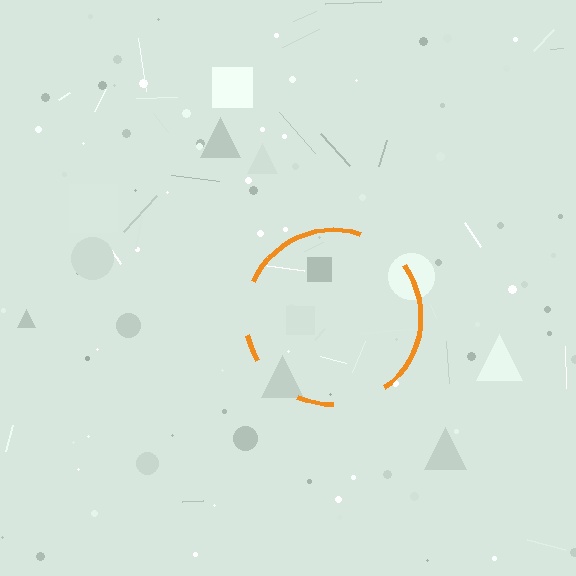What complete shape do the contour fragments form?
The contour fragments form a circle.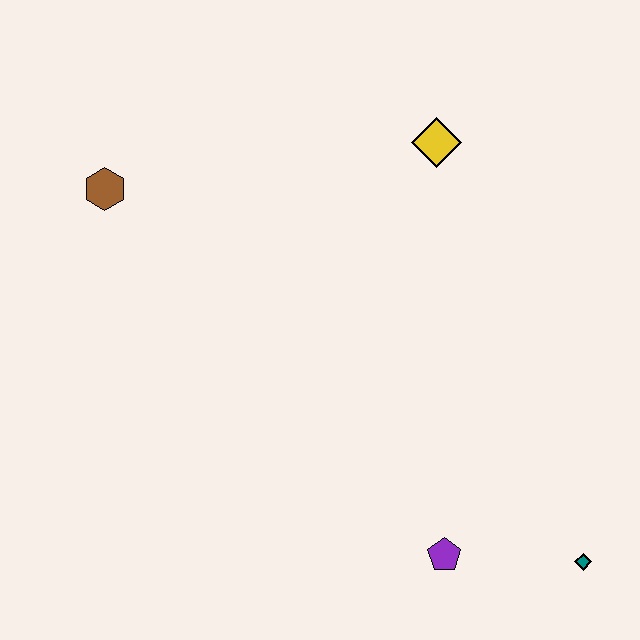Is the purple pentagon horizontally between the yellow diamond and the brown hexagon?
No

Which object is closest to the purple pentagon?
The teal diamond is closest to the purple pentagon.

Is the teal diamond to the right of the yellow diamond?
Yes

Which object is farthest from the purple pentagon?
The brown hexagon is farthest from the purple pentagon.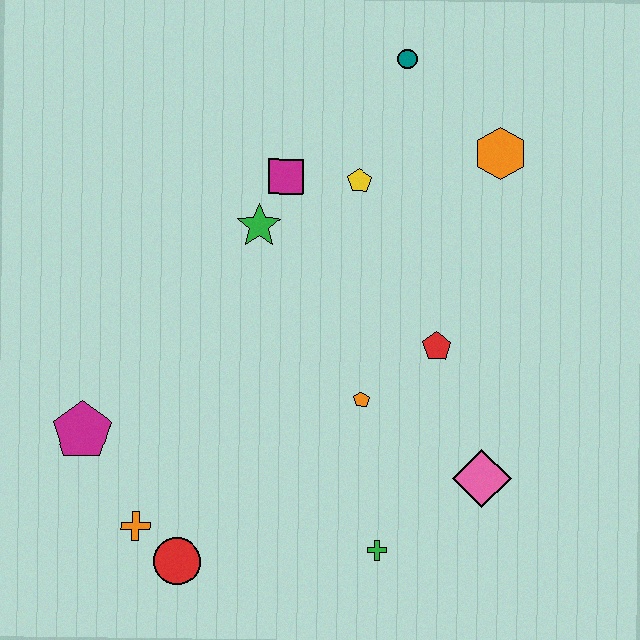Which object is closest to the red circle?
The orange cross is closest to the red circle.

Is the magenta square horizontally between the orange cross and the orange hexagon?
Yes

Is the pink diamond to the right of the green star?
Yes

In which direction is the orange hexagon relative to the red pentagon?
The orange hexagon is above the red pentagon.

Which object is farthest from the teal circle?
The red circle is farthest from the teal circle.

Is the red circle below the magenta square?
Yes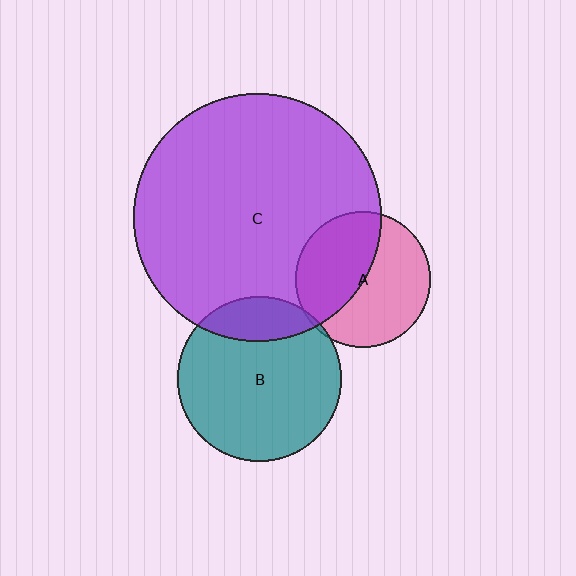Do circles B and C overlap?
Yes.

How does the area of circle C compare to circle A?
Approximately 3.4 times.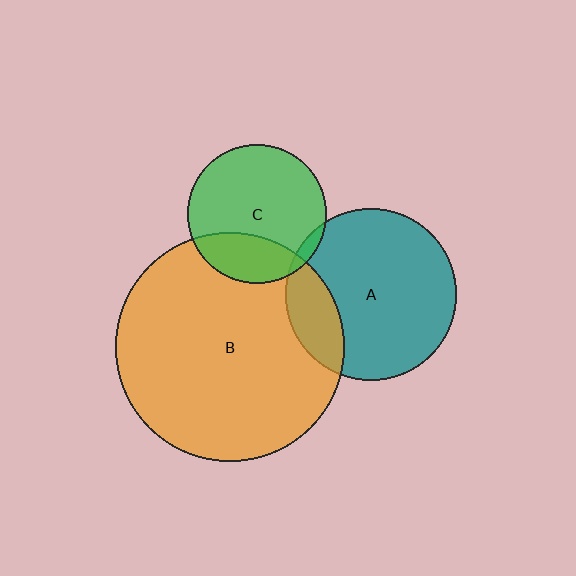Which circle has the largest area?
Circle B (orange).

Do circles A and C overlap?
Yes.